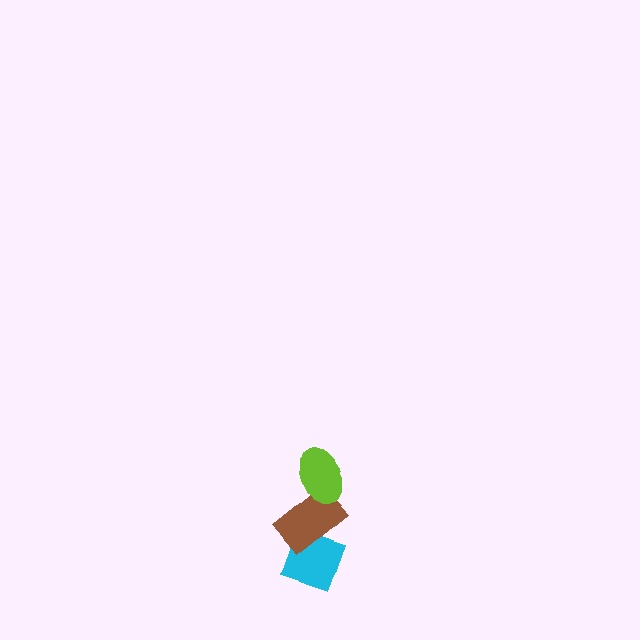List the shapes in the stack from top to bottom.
From top to bottom: the lime ellipse, the brown rectangle, the cyan diamond.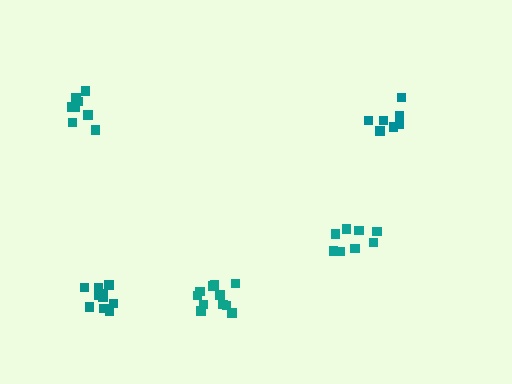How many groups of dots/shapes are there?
There are 5 groups.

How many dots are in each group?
Group 1: 11 dots, Group 2: 8 dots, Group 3: 11 dots, Group 4: 7 dots, Group 5: 8 dots (45 total).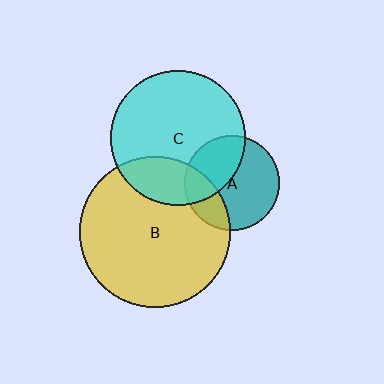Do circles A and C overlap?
Yes.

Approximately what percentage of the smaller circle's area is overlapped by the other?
Approximately 40%.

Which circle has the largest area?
Circle B (yellow).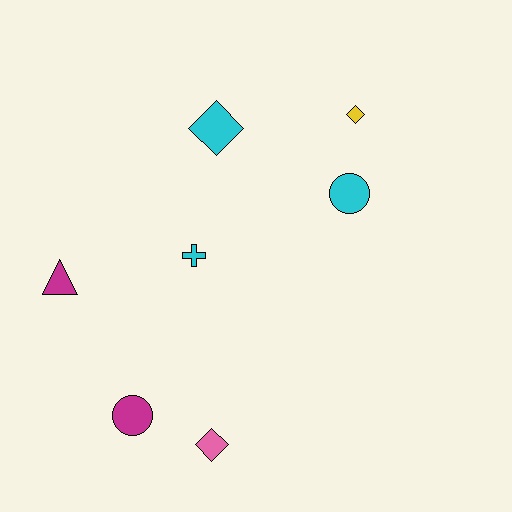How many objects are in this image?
There are 7 objects.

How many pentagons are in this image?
There are no pentagons.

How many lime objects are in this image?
There are no lime objects.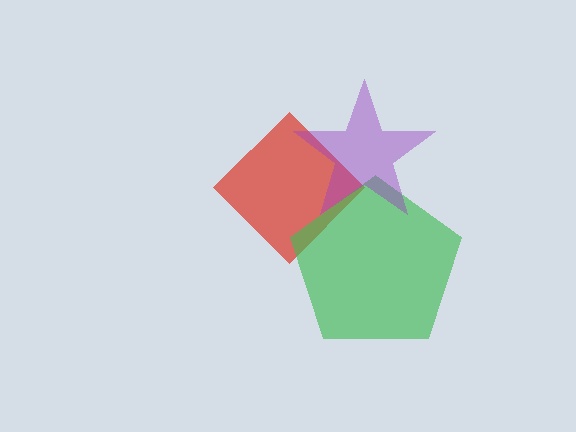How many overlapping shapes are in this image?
There are 3 overlapping shapes in the image.